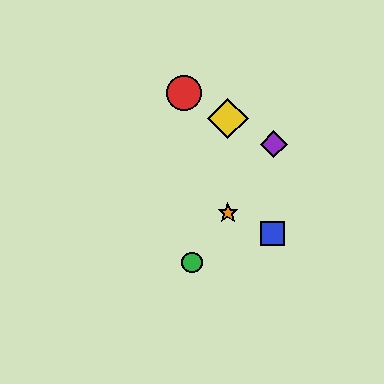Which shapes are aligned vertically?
The yellow diamond, the orange star are aligned vertically.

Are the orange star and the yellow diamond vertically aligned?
Yes, both are at x≈228.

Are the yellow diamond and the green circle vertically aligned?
No, the yellow diamond is at x≈228 and the green circle is at x≈192.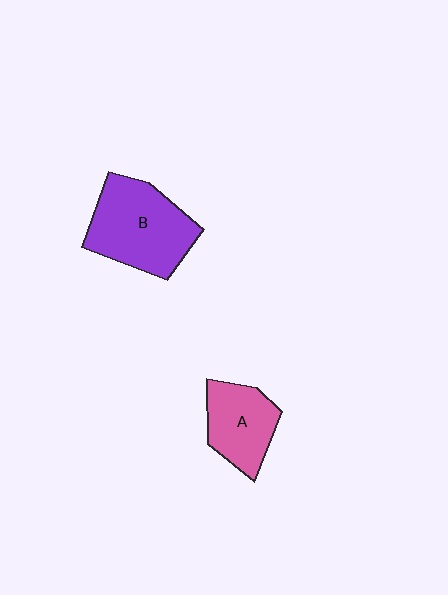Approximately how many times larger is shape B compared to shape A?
Approximately 1.5 times.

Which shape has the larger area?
Shape B (purple).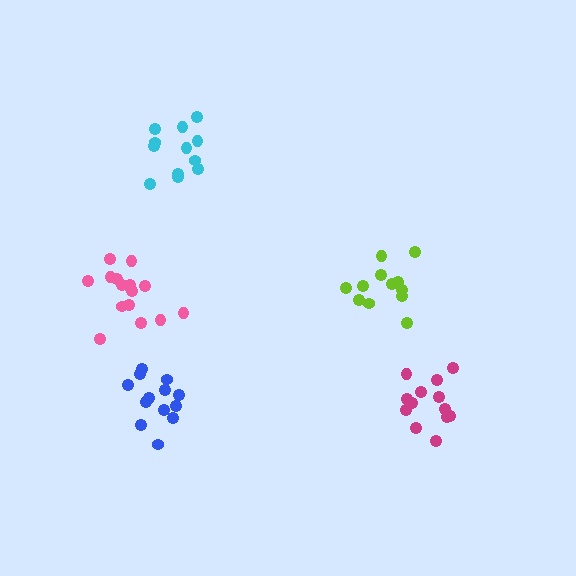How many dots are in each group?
Group 1: 13 dots, Group 2: 13 dots, Group 3: 12 dots, Group 4: 16 dots, Group 5: 12 dots (66 total).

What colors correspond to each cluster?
The clusters are colored: blue, magenta, lime, pink, cyan.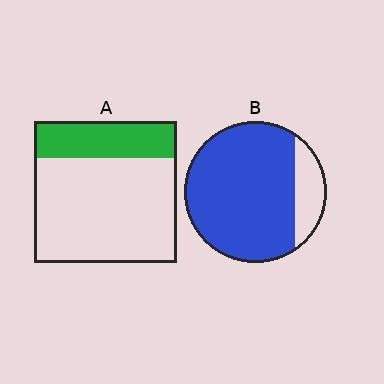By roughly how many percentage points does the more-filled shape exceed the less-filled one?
By roughly 55 percentage points (B over A).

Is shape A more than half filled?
No.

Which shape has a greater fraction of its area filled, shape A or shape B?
Shape B.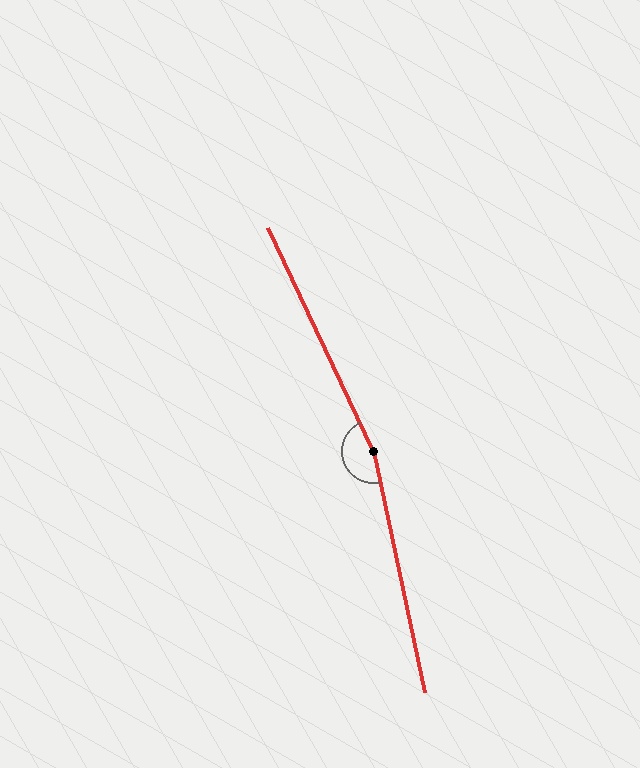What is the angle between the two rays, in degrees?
Approximately 167 degrees.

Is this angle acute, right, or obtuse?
It is obtuse.